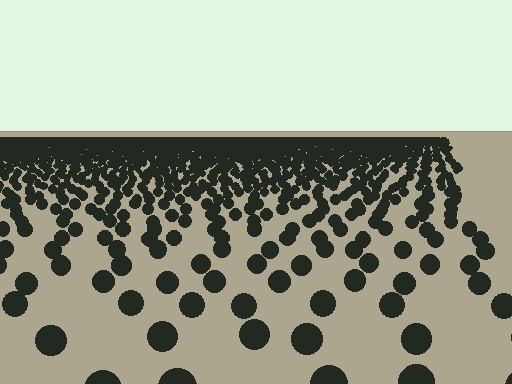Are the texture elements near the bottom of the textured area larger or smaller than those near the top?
Larger. Near the bottom, elements are closer to the viewer and appear at a bigger on-screen size.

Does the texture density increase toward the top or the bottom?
Density increases toward the top.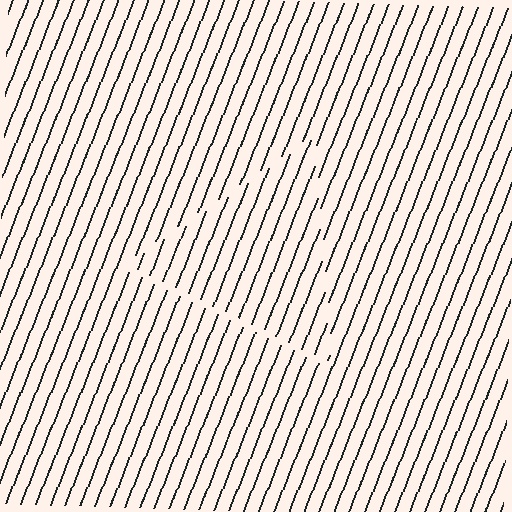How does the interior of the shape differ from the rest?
The interior of the shape contains the same grating, shifted by half a period — the contour is defined by the phase discontinuity where line-ends from the inner and outer gratings abut.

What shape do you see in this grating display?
An illusory triangle. The interior of the shape contains the same grating, shifted by half a period — the contour is defined by the phase discontinuity where line-ends from the inner and outer gratings abut.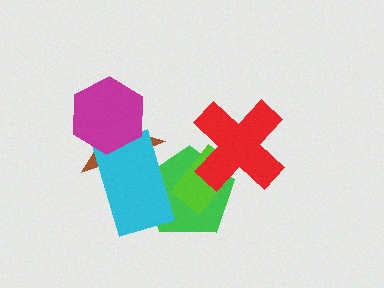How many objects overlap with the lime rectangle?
2 objects overlap with the lime rectangle.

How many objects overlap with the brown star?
2 objects overlap with the brown star.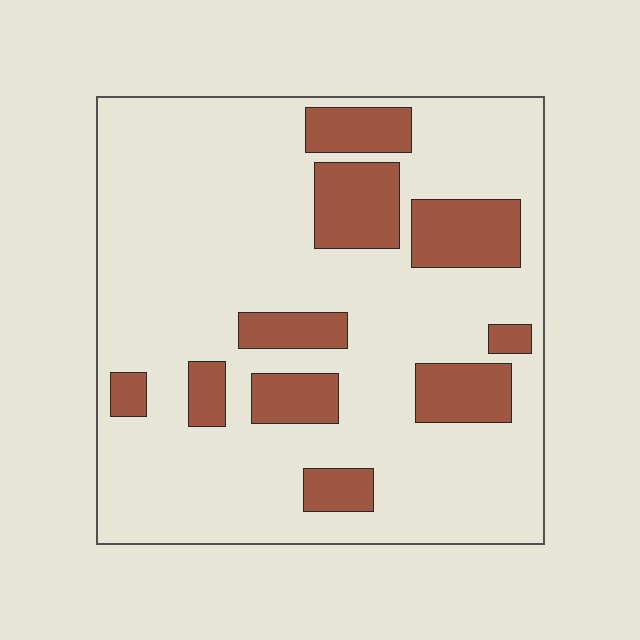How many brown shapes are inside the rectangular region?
10.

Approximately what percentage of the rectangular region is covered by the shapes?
Approximately 20%.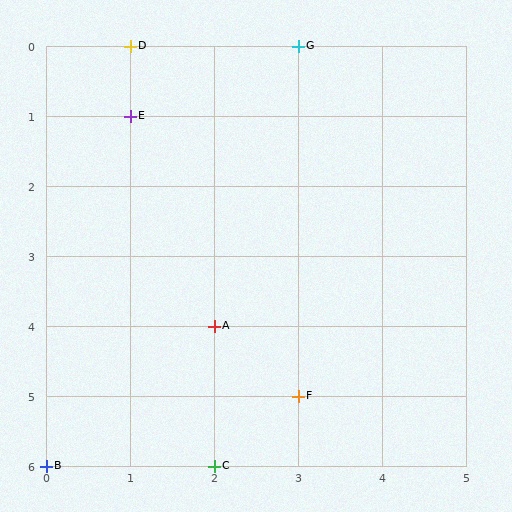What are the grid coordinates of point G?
Point G is at grid coordinates (3, 0).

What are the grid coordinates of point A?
Point A is at grid coordinates (2, 4).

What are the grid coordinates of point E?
Point E is at grid coordinates (1, 1).